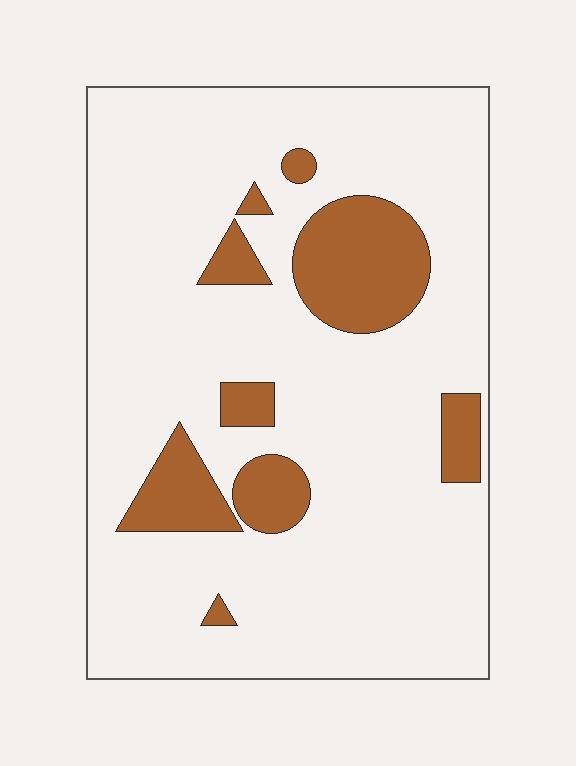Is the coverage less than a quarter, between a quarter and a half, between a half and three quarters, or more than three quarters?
Less than a quarter.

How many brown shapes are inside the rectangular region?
9.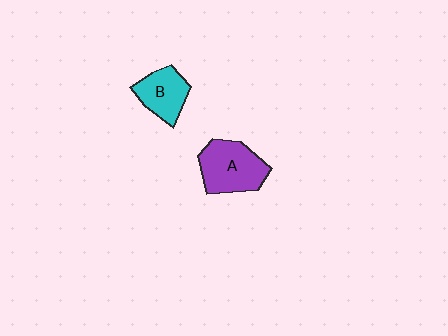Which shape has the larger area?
Shape A (purple).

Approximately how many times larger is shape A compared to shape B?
Approximately 1.4 times.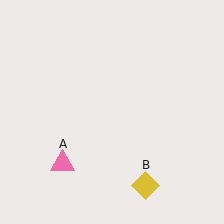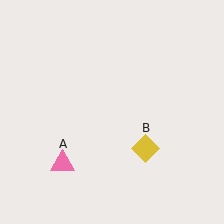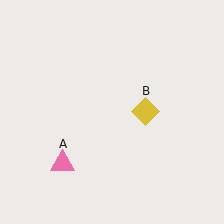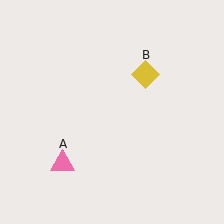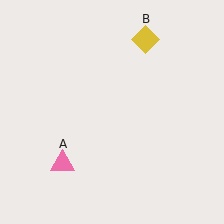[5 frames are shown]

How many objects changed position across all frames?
1 object changed position: yellow diamond (object B).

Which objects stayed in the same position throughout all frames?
Pink triangle (object A) remained stationary.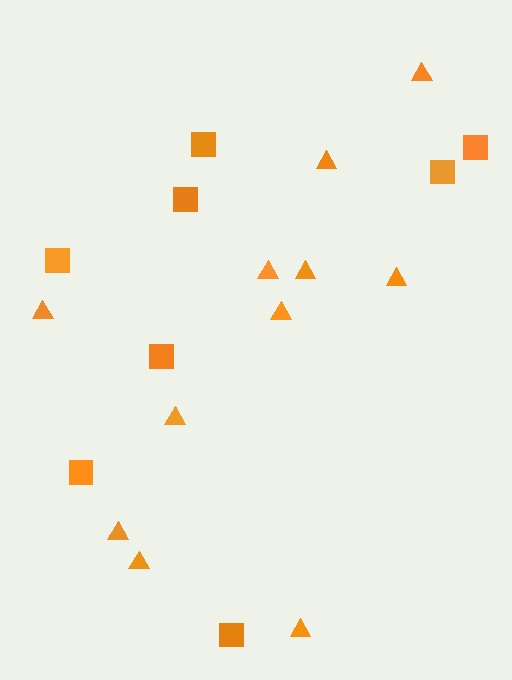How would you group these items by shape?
There are 2 groups: one group of squares (8) and one group of triangles (11).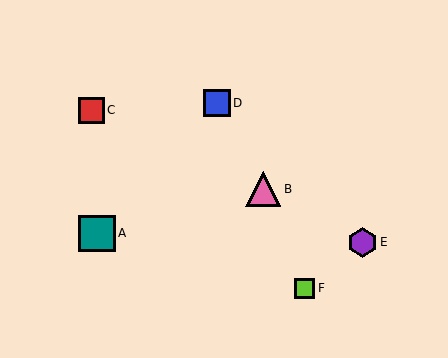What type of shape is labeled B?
Shape B is a pink triangle.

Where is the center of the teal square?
The center of the teal square is at (97, 234).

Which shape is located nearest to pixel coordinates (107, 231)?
The teal square (labeled A) at (97, 234) is nearest to that location.